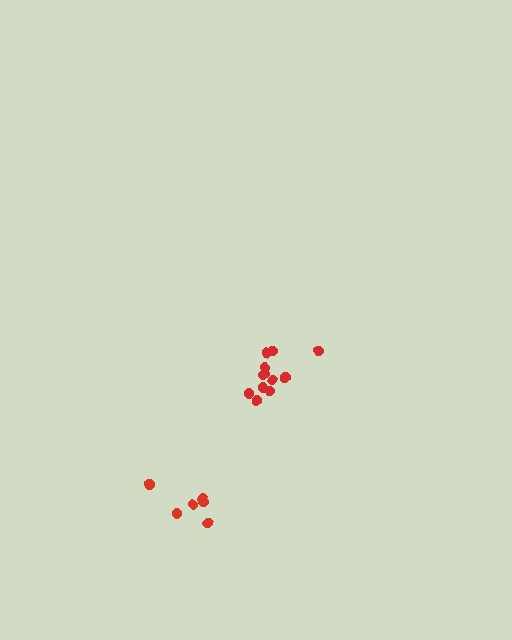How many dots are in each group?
Group 1: 12 dots, Group 2: 6 dots (18 total).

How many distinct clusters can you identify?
There are 2 distinct clusters.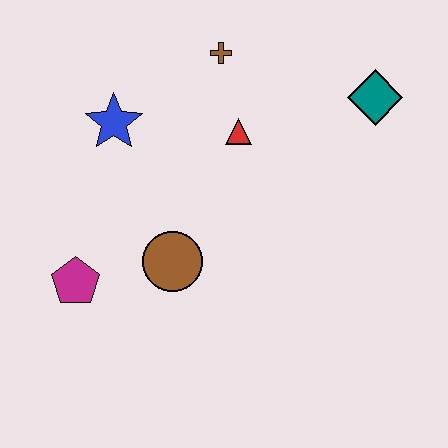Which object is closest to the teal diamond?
The red triangle is closest to the teal diamond.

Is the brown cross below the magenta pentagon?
No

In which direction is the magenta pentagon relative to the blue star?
The magenta pentagon is below the blue star.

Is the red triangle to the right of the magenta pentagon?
Yes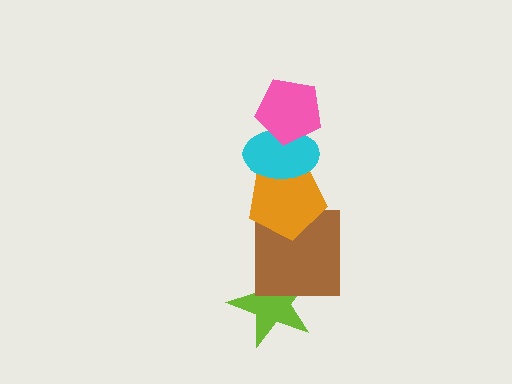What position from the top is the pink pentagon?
The pink pentagon is 1st from the top.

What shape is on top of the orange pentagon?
The cyan ellipse is on top of the orange pentagon.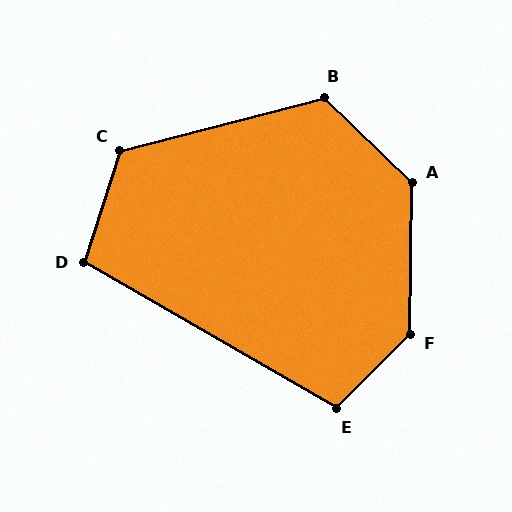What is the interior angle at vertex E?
Approximately 104 degrees (obtuse).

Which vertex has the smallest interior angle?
D, at approximately 102 degrees.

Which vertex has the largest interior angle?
F, at approximately 136 degrees.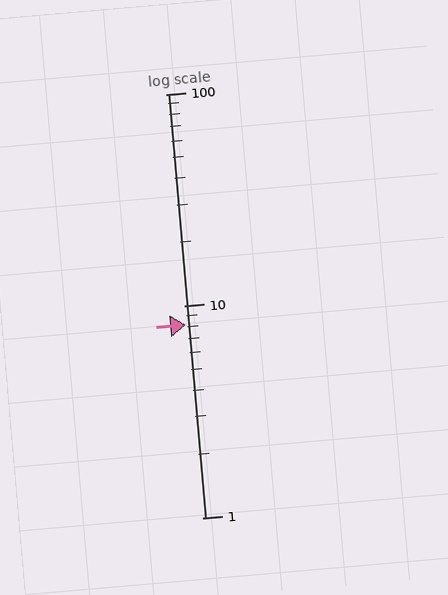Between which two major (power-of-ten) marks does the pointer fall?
The pointer is between 1 and 10.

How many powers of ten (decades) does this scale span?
The scale spans 2 decades, from 1 to 100.